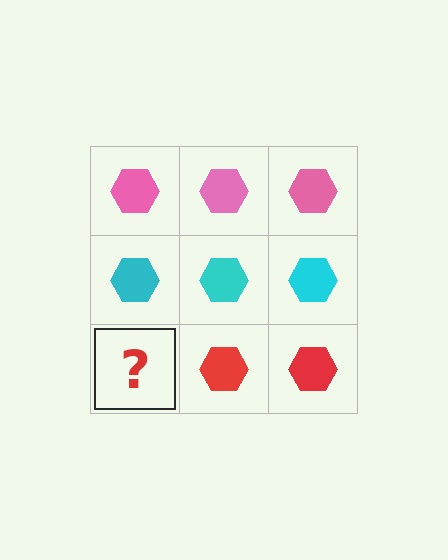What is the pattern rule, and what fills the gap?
The rule is that each row has a consistent color. The gap should be filled with a red hexagon.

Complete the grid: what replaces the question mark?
The question mark should be replaced with a red hexagon.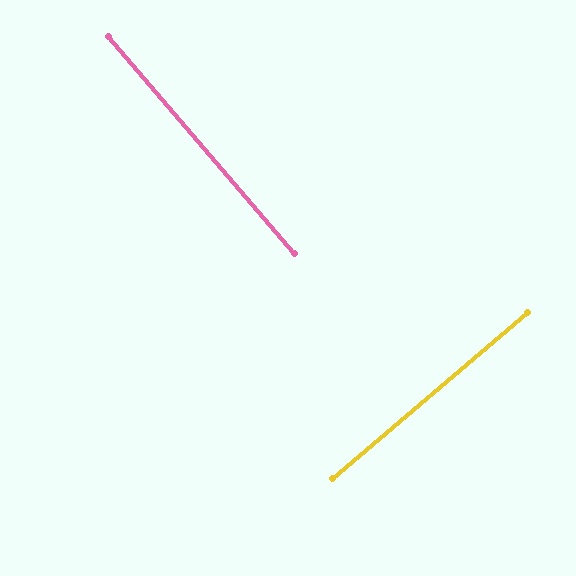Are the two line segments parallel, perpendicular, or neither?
Perpendicular — they meet at approximately 90°.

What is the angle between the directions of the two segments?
Approximately 90 degrees.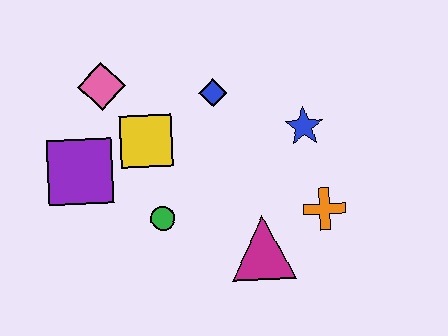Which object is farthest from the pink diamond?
The orange cross is farthest from the pink diamond.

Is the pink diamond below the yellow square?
No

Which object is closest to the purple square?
The yellow square is closest to the purple square.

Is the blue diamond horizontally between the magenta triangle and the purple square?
Yes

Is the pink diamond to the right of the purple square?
Yes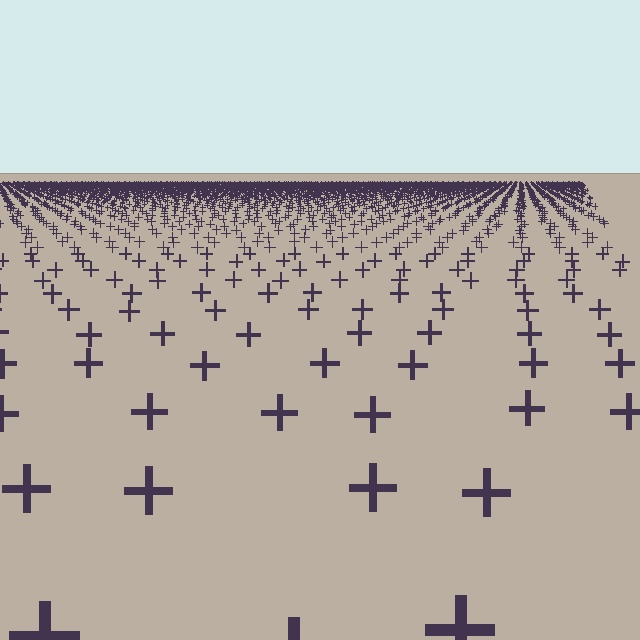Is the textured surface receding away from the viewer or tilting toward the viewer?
The surface is receding away from the viewer. Texture elements get smaller and denser toward the top.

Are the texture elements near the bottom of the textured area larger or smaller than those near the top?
Larger. Near the bottom, elements are closer to the viewer and appear at a bigger on-screen size.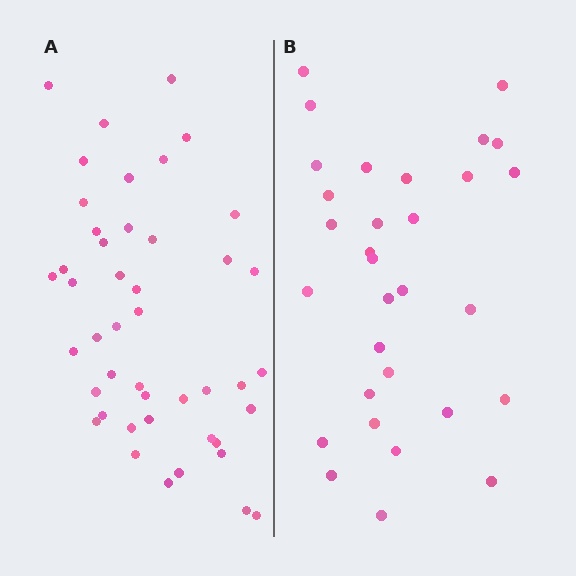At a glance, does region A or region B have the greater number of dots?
Region A (the left region) has more dots.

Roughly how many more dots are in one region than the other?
Region A has approximately 15 more dots than region B.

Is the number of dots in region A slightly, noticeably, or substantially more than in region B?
Region A has substantially more. The ratio is roughly 1.5 to 1.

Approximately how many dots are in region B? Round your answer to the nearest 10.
About 30 dots. (The exact count is 31, which rounds to 30.)